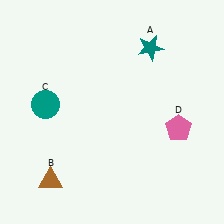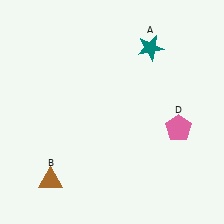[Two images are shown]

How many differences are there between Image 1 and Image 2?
There is 1 difference between the two images.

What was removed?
The teal circle (C) was removed in Image 2.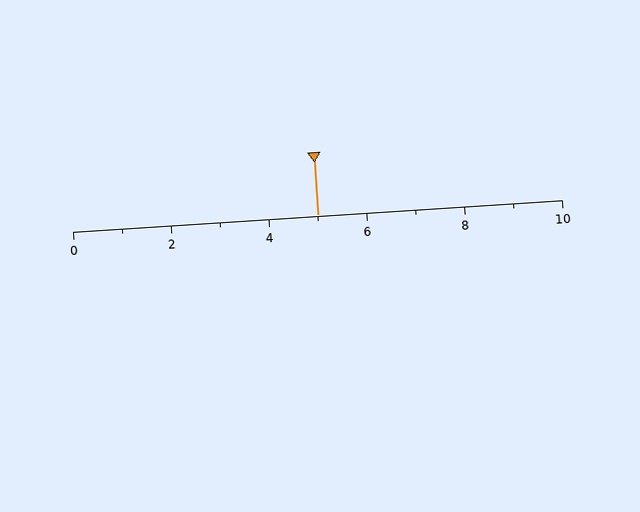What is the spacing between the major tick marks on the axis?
The major ticks are spaced 2 apart.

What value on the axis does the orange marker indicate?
The marker indicates approximately 5.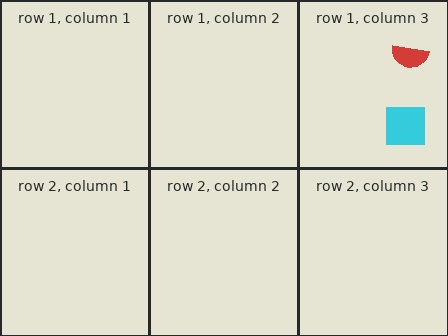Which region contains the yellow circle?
The row 1, column 3 region.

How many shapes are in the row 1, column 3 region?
3.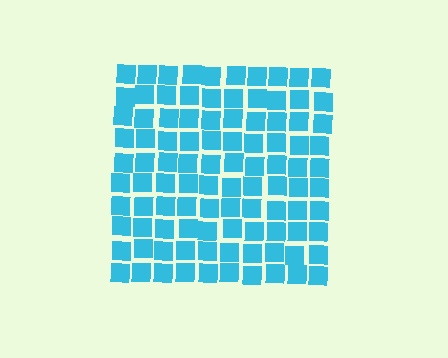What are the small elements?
The small elements are squares.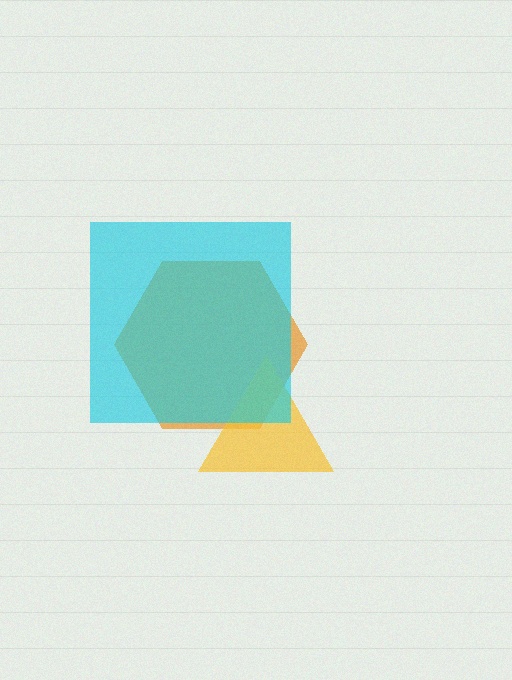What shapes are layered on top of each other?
The layered shapes are: an orange hexagon, a yellow triangle, a cyan square.